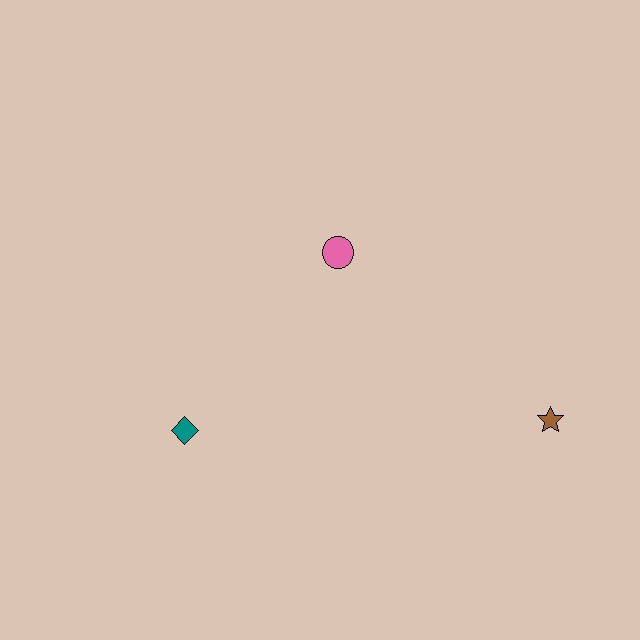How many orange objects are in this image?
There are no orange objects.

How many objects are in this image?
There are 3 objects.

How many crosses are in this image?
There are no crosses.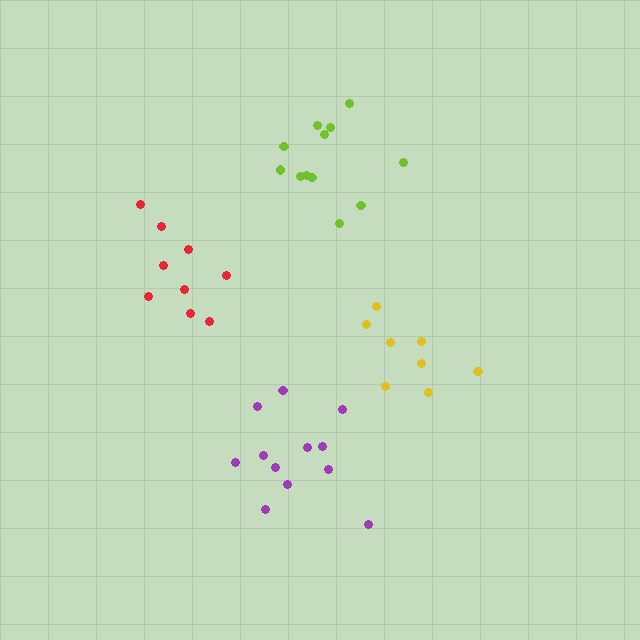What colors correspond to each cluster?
The clusters are colored: red, purple, lime, yellow.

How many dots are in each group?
Group 1: 9 dots, Group 2: 12 dots, Group 3: 12 dots, Group 4: 8 dots (41 total).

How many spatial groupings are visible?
There are 4 spatial groupings.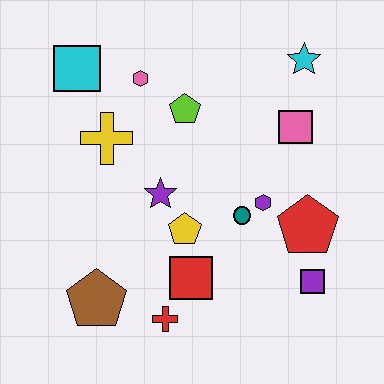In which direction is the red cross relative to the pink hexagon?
The red cross is below the pink hexagon.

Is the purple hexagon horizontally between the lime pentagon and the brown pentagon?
No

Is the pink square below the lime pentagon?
Yes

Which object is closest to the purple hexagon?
The teal circle is closest to the purple hexagon.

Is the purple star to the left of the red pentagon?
Yes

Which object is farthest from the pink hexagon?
The purple square is farthest from the pink hexagon.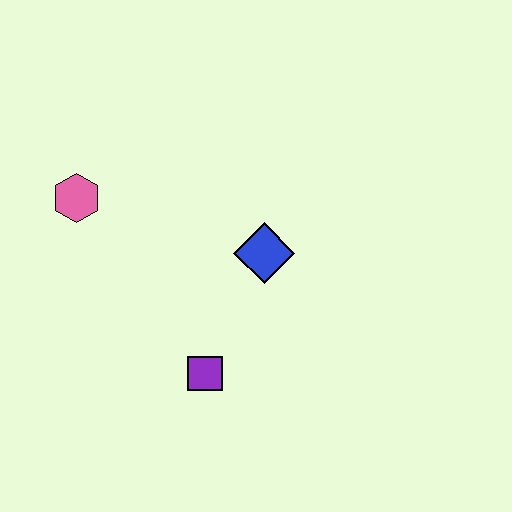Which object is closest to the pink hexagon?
The blue diamond is closest to the pink hexagon.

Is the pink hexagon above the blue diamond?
Yes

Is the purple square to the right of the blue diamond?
No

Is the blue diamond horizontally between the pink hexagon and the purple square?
No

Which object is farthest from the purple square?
The pink hexagon is farthest from the purple square.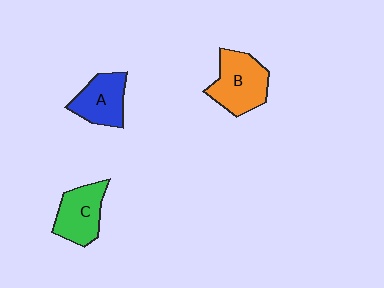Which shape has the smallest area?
Shape A (blue).